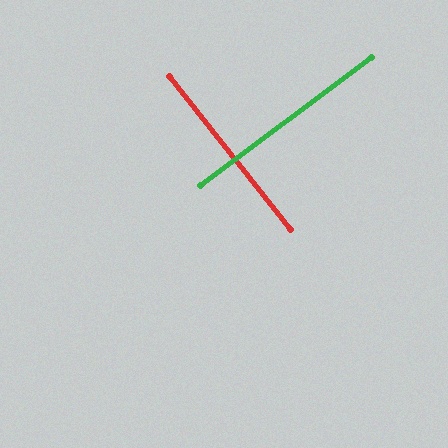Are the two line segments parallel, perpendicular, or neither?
Perpendicular — they meet at approximately 88°.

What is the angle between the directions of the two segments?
Approximately 88 degrees.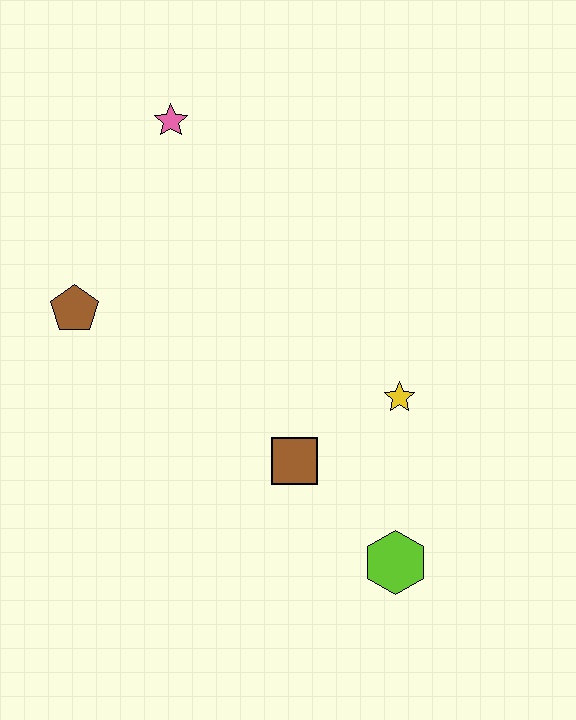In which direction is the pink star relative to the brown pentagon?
The pink star is above the brown pentagon.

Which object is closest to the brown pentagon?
The pink star is closest to the brown pentagon.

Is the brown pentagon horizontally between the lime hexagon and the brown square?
No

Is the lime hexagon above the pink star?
No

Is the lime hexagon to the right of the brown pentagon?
Yes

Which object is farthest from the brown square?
The pink star is farthest from the brown square.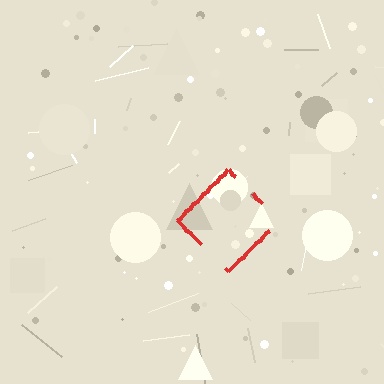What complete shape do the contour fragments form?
The contour fragments form a diamond.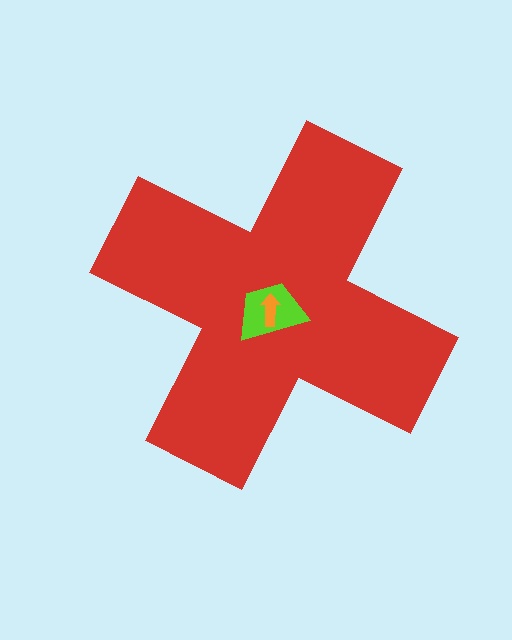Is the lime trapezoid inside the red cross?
Yes.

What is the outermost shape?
The red cross.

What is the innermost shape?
The orange arrow.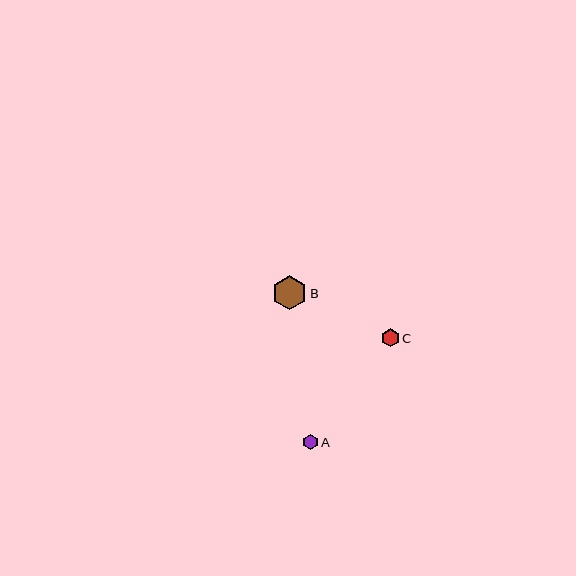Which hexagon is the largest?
Hexagon B is the largest with a size of approximately 34 pixels.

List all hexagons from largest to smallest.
From largest to smallest: B, C, A.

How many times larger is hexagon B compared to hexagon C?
Hexagon B is approximately 1.9 times the size of hexagon C.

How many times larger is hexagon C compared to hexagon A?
Hexagon C is approximately 1.2 times the size of hexagon A.